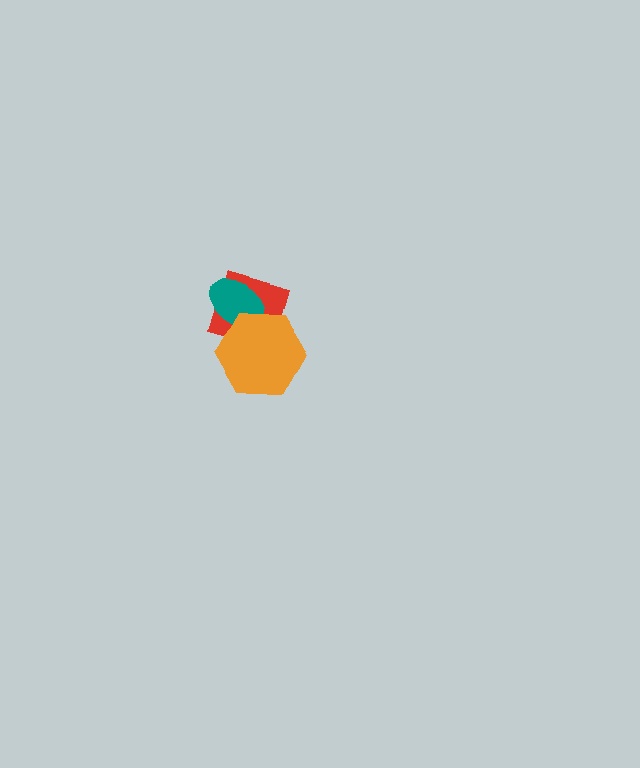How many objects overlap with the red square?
2 objects overlap with the red square.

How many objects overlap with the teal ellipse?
2 objects overlap with the teal ellipse.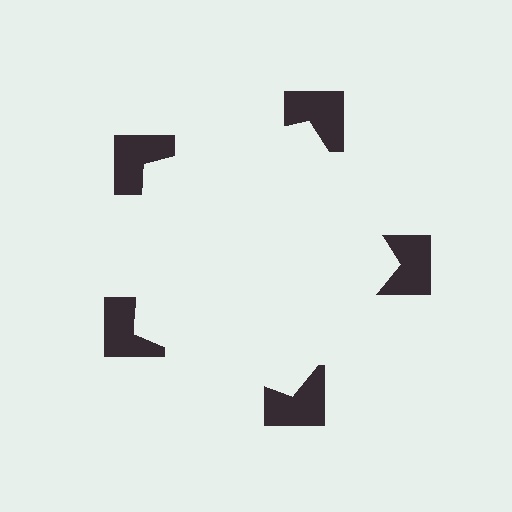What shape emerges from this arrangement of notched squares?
An illusory pentagon — its edges are inferred from the aligned wedge cuts in the notched squares, not physically drawn.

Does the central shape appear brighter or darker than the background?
It typically appears slightly brighter than the background, even though no actual brightness change is drawn.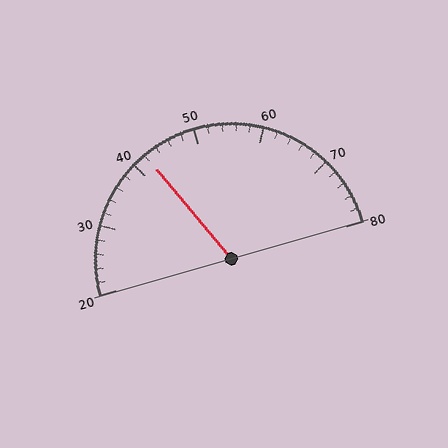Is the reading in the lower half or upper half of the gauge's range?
The reading is in the lower half of the range (20 to 80).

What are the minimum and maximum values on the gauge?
The gauge ranges from 20 to 80.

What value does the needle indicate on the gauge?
The needle indicates approximately 42.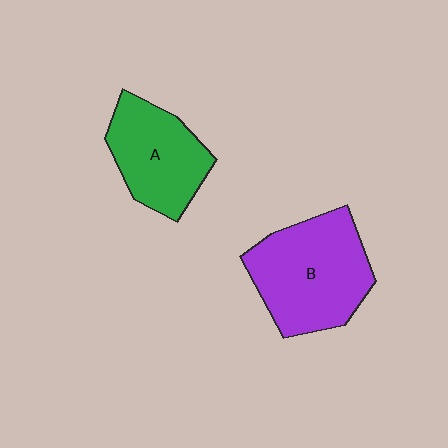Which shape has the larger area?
Shape B (purple).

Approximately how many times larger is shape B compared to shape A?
Approximately 1.4 times.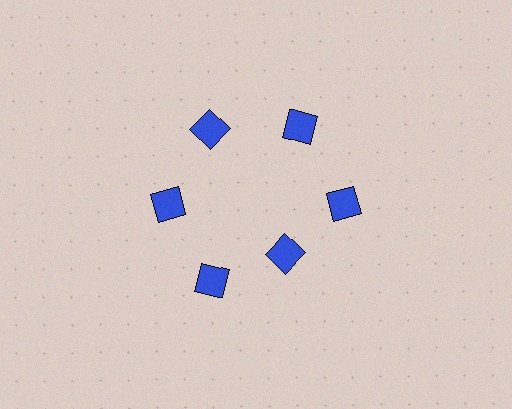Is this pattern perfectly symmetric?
No. The 6 blue diamonds are arranged in a ring, but one element near the 5 o'clock position is pulled inward toward the center, breaking the 6-fold rotational symmetry.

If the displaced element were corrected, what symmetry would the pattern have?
It would have 6-fold rotational symmetry — the pattern would map onto itself every 60 degrees.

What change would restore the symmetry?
The symmetry would be restored by moving it outward, back onto the ring so that all 6 diamonds sit at equal angles and equal distance from the center.